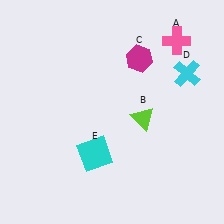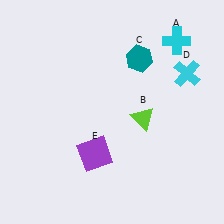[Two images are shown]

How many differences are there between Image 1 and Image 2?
There are 3 differences between the two images.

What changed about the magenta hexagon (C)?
In Image 1, C is magenta. In Image 2, it changed to teal.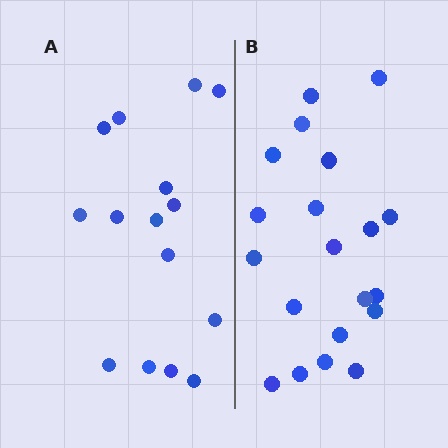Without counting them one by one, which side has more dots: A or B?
Region B (the right region) has more dots.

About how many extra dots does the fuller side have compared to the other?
Region B has about 5 more dots than region A.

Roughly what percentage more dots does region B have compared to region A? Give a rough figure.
About 35% more.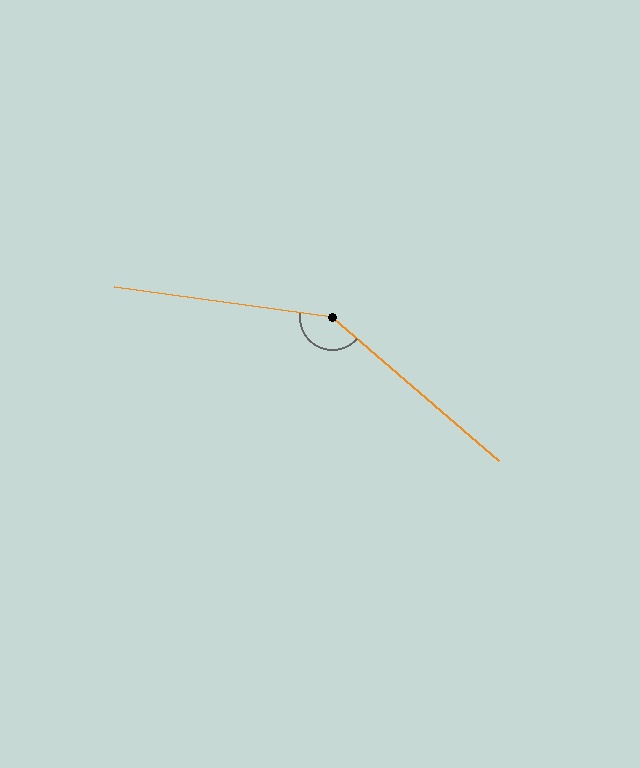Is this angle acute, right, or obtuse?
It is obtuse.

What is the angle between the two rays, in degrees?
Approximately 147 degrees.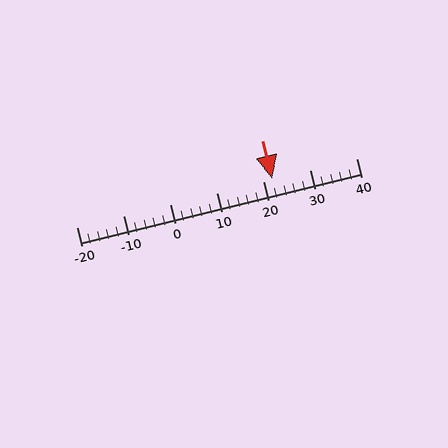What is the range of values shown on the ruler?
The ruler shows values from -20 to 40.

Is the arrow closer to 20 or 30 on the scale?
The arrow is closer to 20.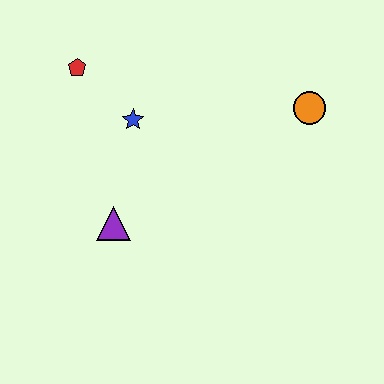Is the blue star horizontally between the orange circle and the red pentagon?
Yes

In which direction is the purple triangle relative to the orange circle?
The purple triangle is to the left of the orange circle.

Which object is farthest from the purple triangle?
The orange circle is farthest from the purple triangle.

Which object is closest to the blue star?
The red pentagon is closest to the blue star.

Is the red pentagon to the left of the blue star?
Yes